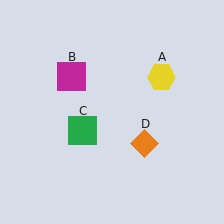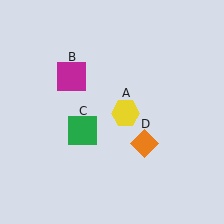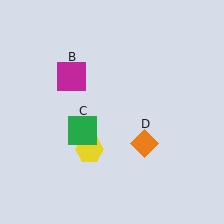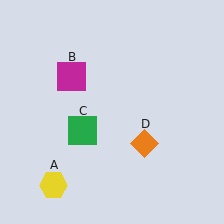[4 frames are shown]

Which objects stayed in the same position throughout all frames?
Magenta square (object B) and green square (object C) and orange diamond (object D) remained stationary.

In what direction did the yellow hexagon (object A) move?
The yellow hexagon (object A) moved down and to the left.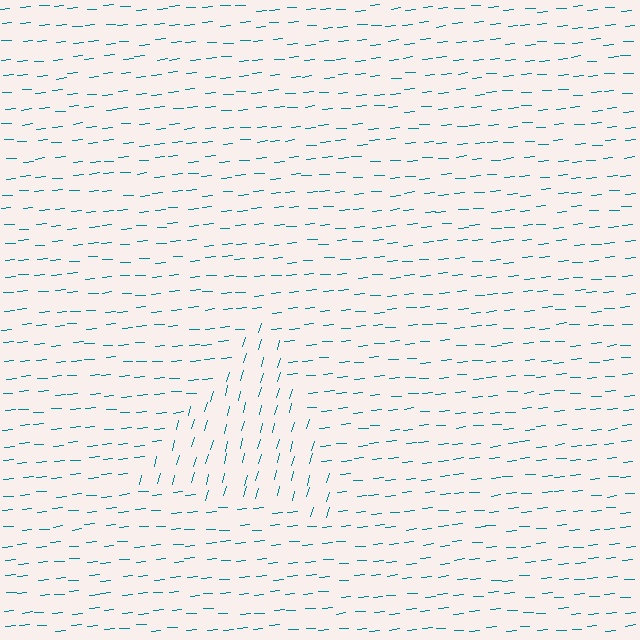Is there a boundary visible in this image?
Yes, there is a texture boundary formed by a change in line orientation.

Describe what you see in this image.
The image is filled with small teal line segments. A triangle region in the image has lines oriented differently from the surrounding lines, creating a visible texture boundary.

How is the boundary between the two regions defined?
The boundary is defined purely by a change in line orientation (approximately 70 degrees difference). All lines are the same color and thickness.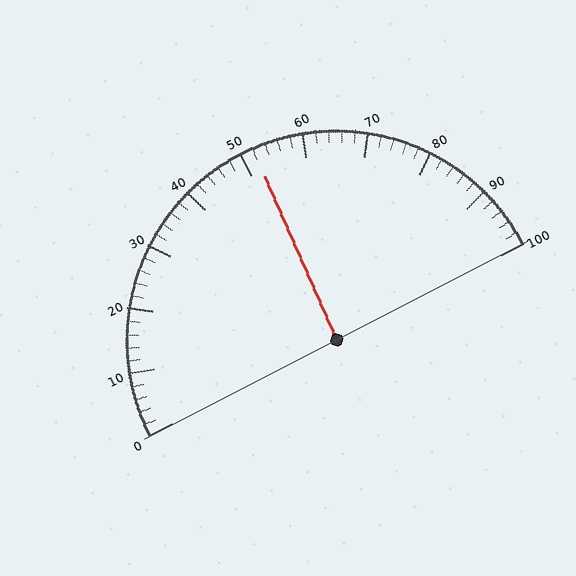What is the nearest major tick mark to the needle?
The nearest major tick mark is 50.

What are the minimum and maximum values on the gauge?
The gauge ranges from 0 to 100.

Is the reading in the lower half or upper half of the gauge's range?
The reading is in the upper half of the range (0 to 100).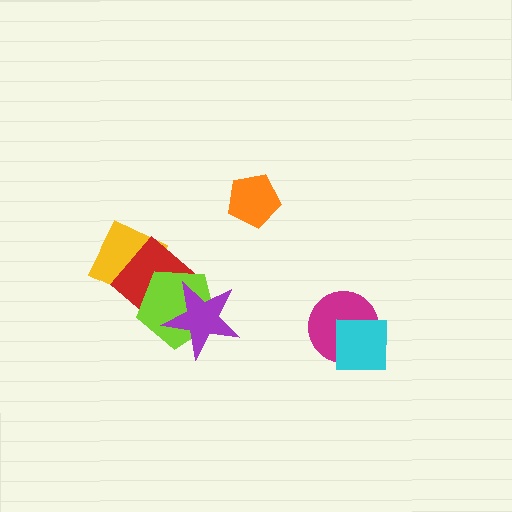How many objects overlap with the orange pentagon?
0 objects overlap with the orange pentagon.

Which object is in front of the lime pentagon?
The purple star is in front of the lime pentagon.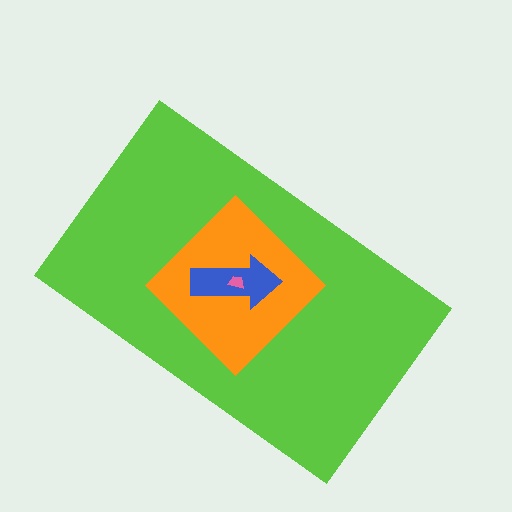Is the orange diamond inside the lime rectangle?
Yes.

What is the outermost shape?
The lime rectangle.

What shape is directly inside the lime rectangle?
The orange diamond.